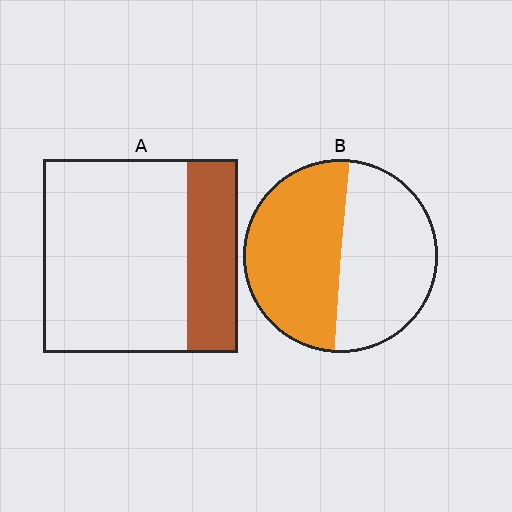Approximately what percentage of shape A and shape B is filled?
A is approximately 25% and B is approximately 50%.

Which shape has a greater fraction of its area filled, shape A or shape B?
Shape B.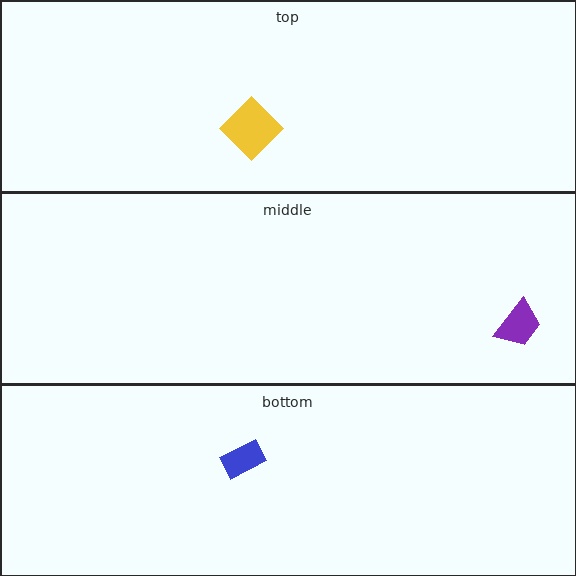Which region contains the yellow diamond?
The top region.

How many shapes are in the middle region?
1.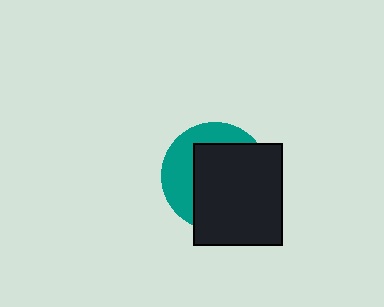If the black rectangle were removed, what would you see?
You would see the complete teal circle.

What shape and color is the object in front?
The object in front is a black rectangle.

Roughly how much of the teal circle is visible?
A small part of it is visible (roughly 37%).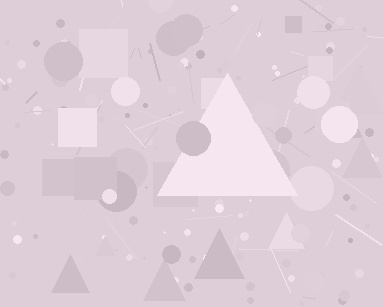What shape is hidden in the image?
A triangle is hidden in the image.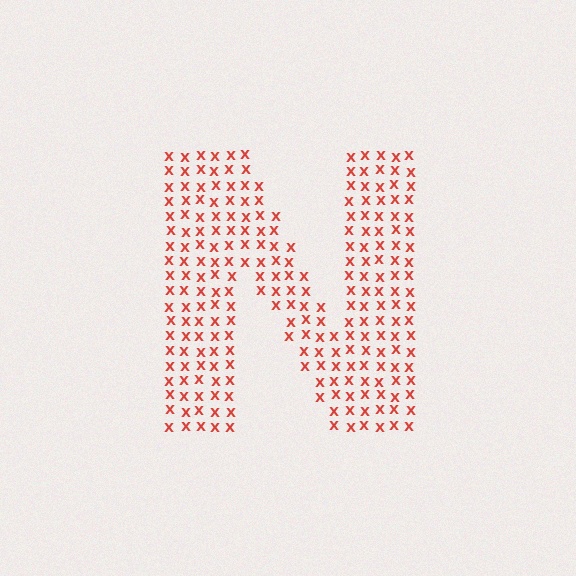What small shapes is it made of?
It is made of small letter X's.